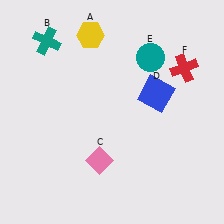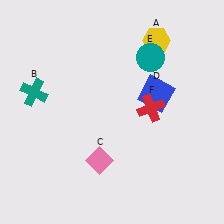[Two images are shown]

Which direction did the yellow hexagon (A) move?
The yellow hexagon (A) moved right.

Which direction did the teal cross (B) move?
The teal cross (B) moved down.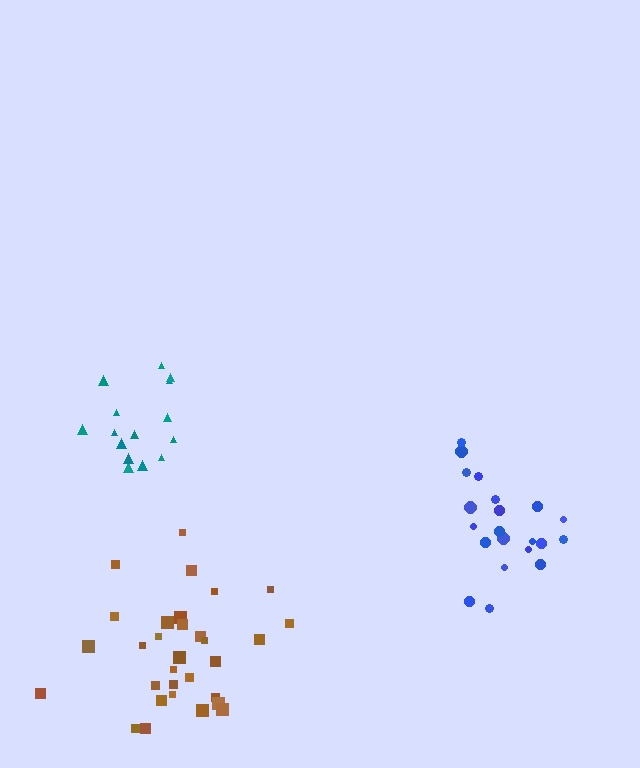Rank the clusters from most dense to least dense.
blue, brown, teal.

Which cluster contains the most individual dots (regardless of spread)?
Brown (31).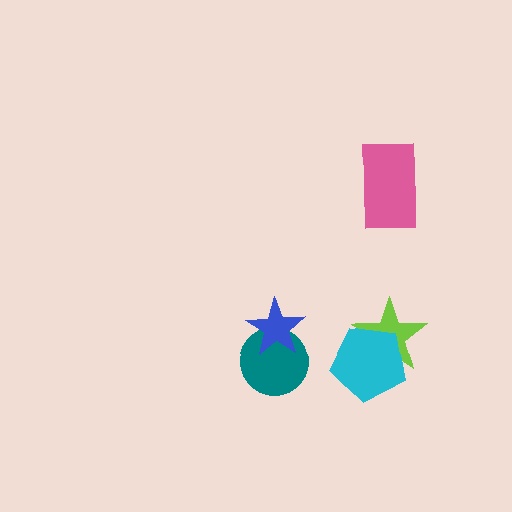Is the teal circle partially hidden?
Yes, it is partially covered by another shape.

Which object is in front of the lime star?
The cyan pentagon is in front of the lime star.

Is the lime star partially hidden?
Yes, it is partially covered by another shape.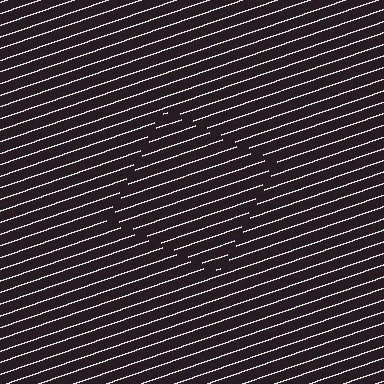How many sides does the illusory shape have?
4 sides — the line-ends trace a square.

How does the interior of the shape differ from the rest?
The interior of the shape contains the same grating, shifted by half a period — the contour is defined by the phase discontinuity where line-ends from the inner and outer gratings abut.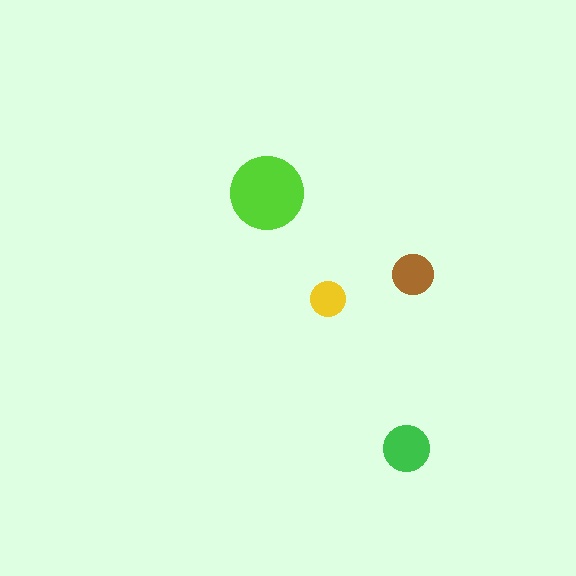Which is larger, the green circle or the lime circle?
The lime one.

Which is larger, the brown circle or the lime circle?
The lime one.